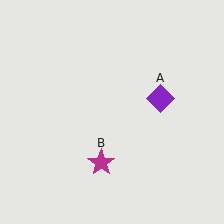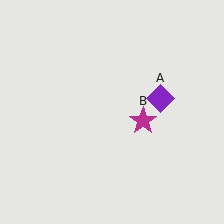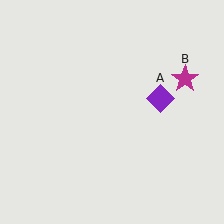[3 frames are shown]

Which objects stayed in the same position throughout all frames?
Purple diamond (object A) remained stationary.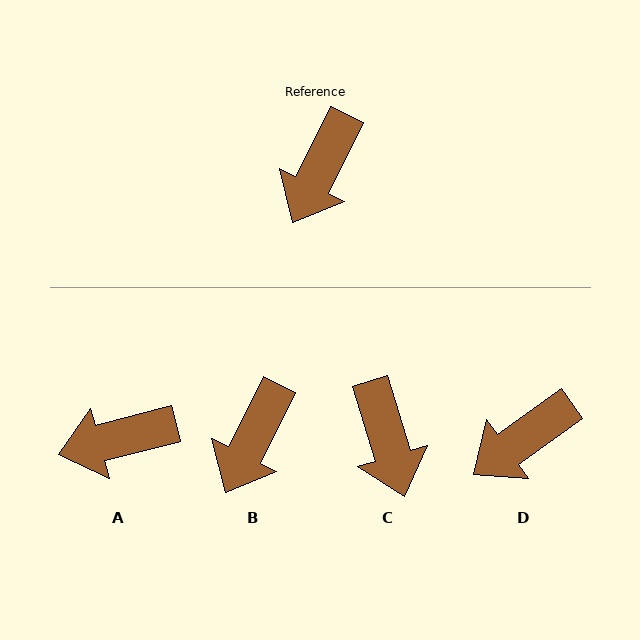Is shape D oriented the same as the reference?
No, it is off by about 28 degrees.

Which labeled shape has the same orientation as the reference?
B.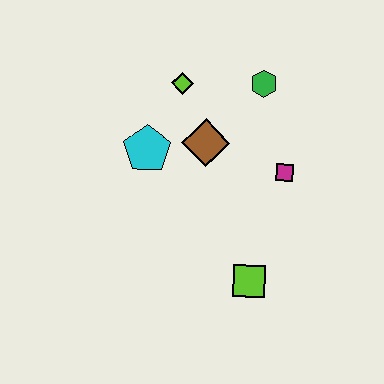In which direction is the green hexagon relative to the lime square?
The green hexagon is above the lime square.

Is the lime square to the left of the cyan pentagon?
No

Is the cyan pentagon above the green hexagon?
No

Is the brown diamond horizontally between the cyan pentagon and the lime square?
Yes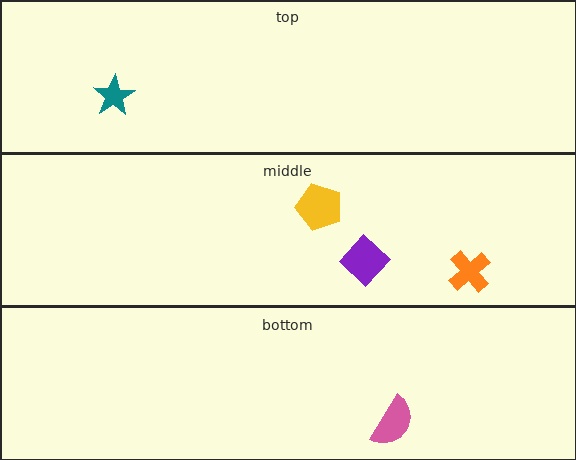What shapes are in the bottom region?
The pink semicircle.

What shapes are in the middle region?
The yellow pentagon, the purple diamond, the orange cross.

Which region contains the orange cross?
The middle region.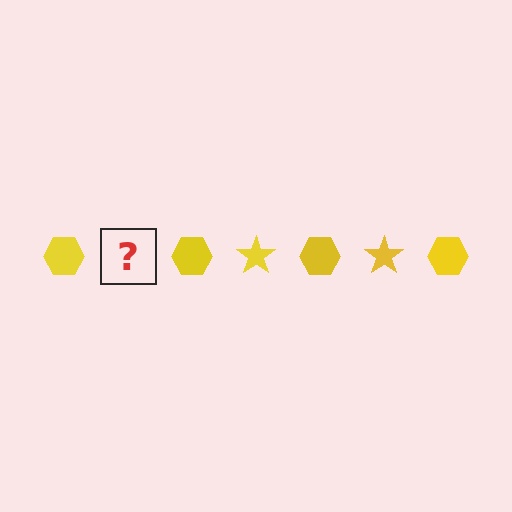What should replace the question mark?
The question mark should be replaced with a yellow star.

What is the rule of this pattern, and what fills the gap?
The rule is that the pattern cycles through hexagon, star shapes in yellow. The gap should be filled with a yellow star.